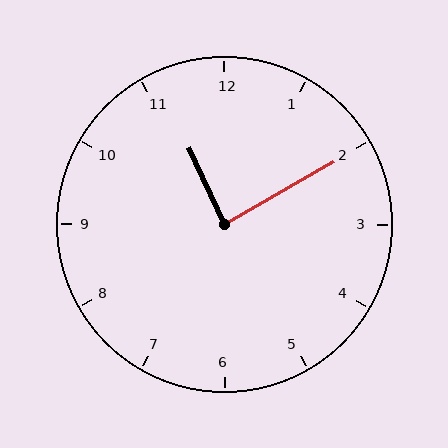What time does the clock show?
11:10.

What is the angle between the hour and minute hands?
Approximately 85 degrees.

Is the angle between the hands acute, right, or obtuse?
It is right.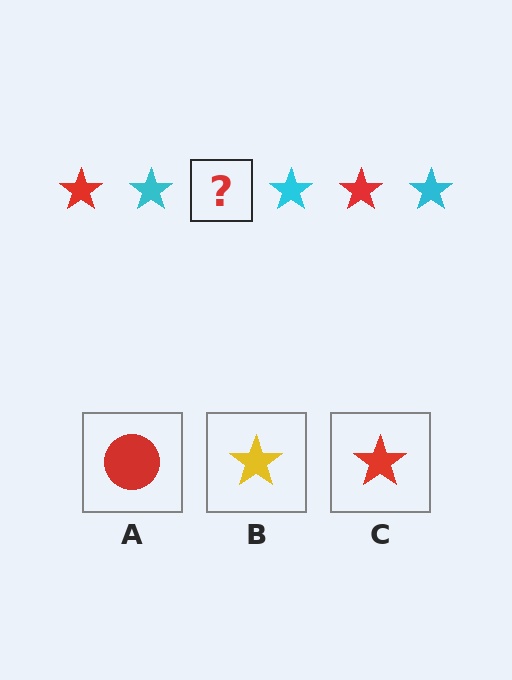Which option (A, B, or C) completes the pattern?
C.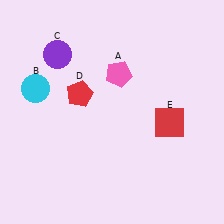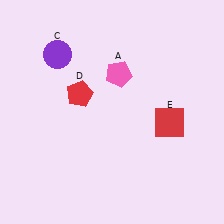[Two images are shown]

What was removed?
The cyan circle (B) was removed in Image 2.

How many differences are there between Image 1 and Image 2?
There is 1 difference between the two images.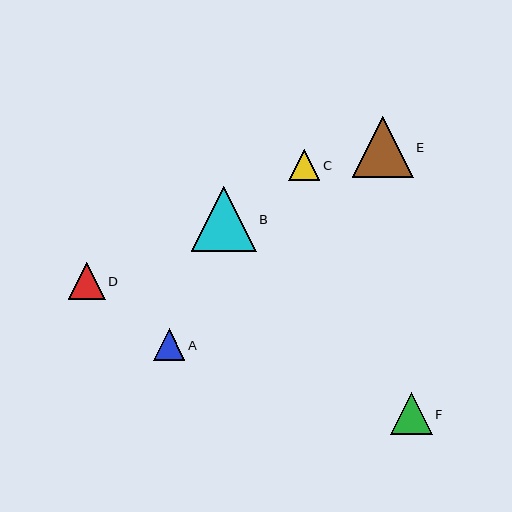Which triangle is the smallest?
Triangle C is the smallest with a size of approximately 31 pixels.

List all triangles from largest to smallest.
From largest to smallest: B, E, F, D, A, C.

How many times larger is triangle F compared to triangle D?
Triangle F is approximately 1.1 times the size of triangle D.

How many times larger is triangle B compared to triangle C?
Triangle B is approximately 2.1 times the size of triangle C.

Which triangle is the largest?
Triangle B is the largest with a size of approximately 65 pixels.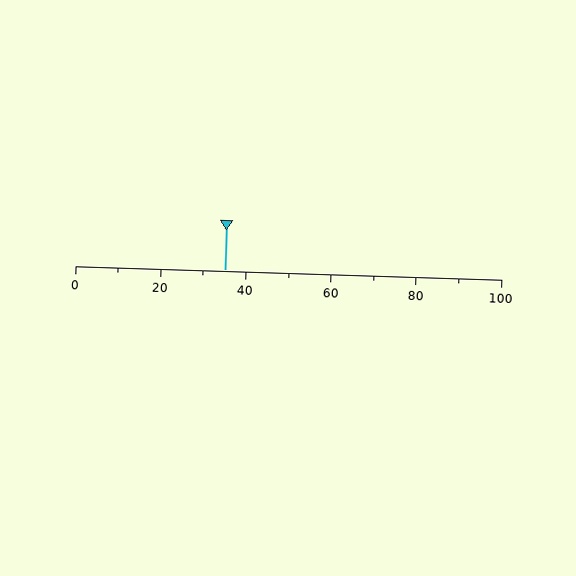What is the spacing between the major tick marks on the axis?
The major ticks are spaced 20 apart.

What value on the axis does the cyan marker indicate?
The marker indicates approximately 35.